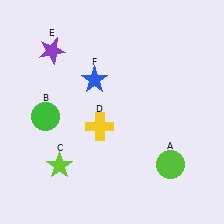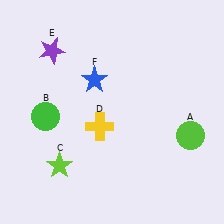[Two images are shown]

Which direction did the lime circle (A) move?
The lime circle (A) moved up.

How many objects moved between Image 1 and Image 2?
1 object moved between the two images.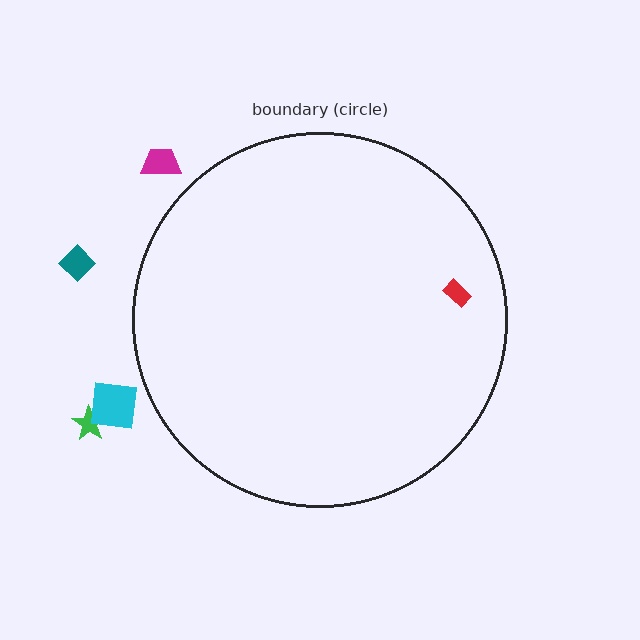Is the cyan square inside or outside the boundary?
Outside.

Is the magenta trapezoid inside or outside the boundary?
Outside.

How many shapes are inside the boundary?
1 inside, 4 outside.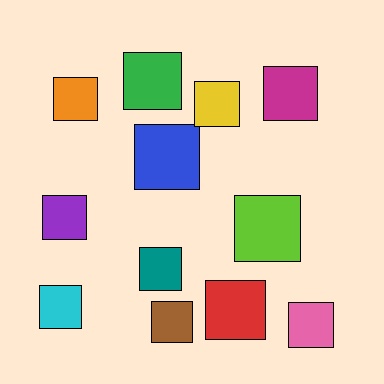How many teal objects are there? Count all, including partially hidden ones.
There is 1 teal object.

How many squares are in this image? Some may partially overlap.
There are 12 squares.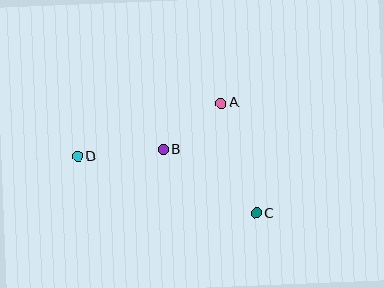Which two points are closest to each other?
Points A and B are closest to each other.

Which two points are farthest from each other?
Points C and D are farthest from each other.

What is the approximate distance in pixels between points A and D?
The distance between A and D is approximately 153 pixels.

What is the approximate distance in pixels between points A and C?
The distance between A and C is approximately 116 pixels.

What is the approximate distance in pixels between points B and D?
The distance between B and D is approximately 86 pixels.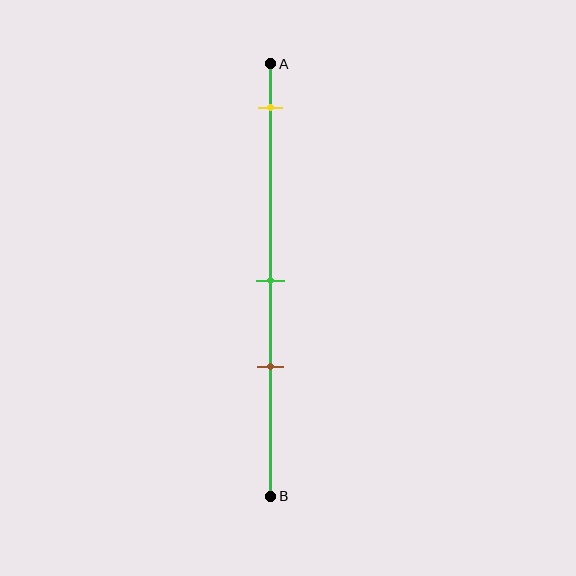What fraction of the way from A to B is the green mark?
The green mark is approximately 50% (0.5) of the way from A to B.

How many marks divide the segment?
There are 3 marks dividing the segment.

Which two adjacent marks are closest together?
The green and brown marks are the closest adjacent pair.